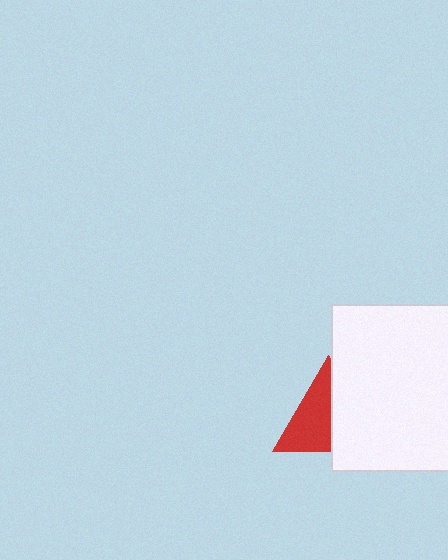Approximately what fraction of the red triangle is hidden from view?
Roughly 44% of the red triangle is hidden behind the white square.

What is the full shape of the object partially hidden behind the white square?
The partially hidden object is a red triangle.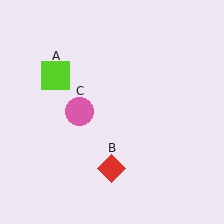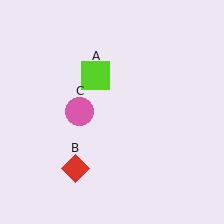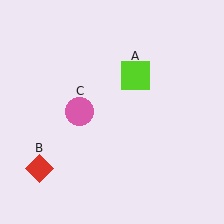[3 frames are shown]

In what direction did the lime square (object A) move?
The lime square (object A) moved right.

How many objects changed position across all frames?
2 objects changed position: lime square (object A), red diamond (object B).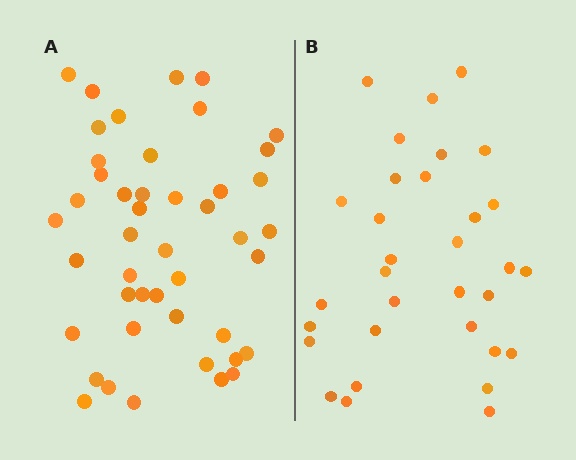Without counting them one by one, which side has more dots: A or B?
Region A (the left region) has more dots.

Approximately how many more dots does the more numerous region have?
Region A has approximately 15 more dots than region B.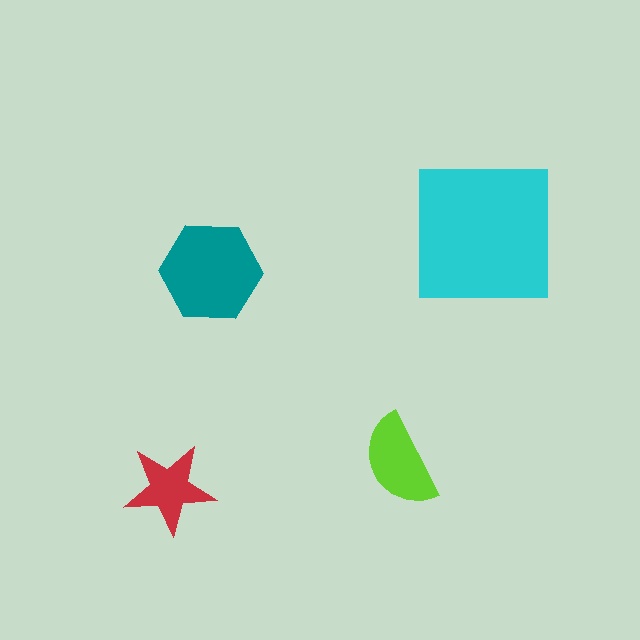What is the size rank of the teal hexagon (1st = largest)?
2nd.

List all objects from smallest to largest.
The red star, the lime semicircle, the teal hexagon, the cyan square.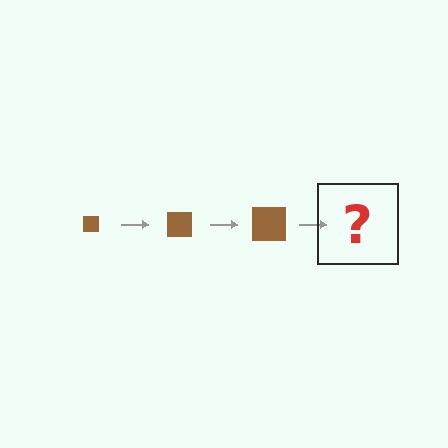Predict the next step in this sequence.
The next step is a brown square, larger than the previous one.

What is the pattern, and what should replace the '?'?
The pattern is that the square gets progressively larger each step. The '?' should be a brown square, larger than the previous one.